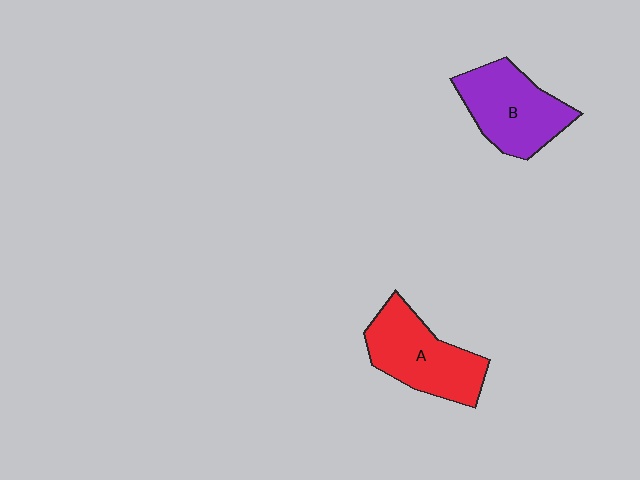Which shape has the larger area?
Shape A (red).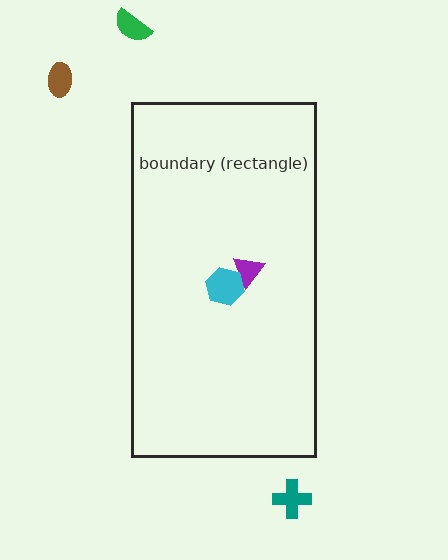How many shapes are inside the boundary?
2 inside, 3 outside.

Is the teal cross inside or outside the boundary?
Outside.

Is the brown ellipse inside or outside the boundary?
Outside.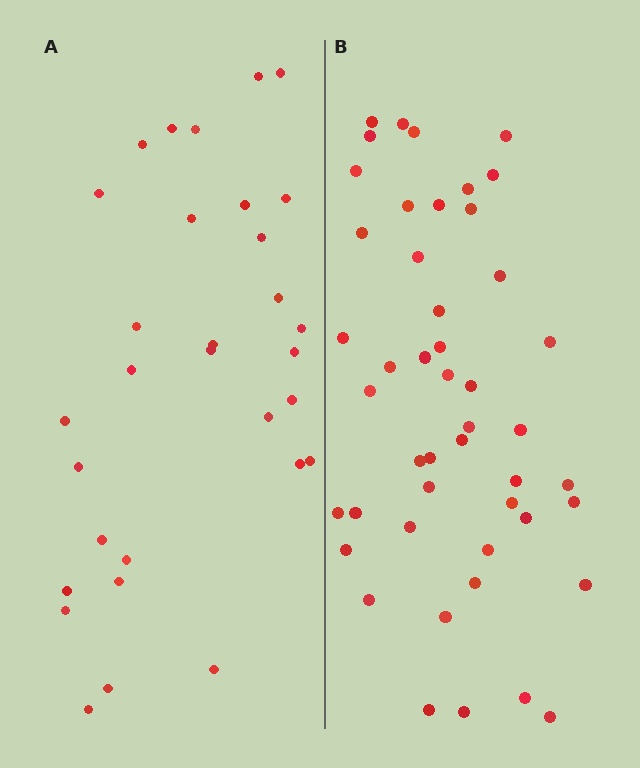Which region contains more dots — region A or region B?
Region B (the right region) has more dots.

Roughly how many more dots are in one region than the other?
Region B has approximately 15 more dots than region A.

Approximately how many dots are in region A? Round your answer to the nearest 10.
About 30 dots. (The exact count is 31, which rounds to 30.)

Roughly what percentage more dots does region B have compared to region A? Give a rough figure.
About 50% more.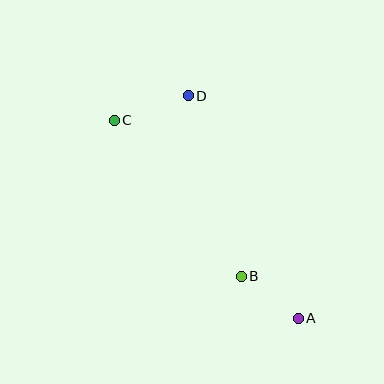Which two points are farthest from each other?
Points A and C are farthest from each other.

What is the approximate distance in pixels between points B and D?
The distance between B and D is approximately 188 pixels.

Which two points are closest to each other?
Points A and B are closest to each other.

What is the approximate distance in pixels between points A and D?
The distance between A and D is approximately 248 pixels.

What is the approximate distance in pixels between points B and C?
The distance between B and C is approximately 201 pixels.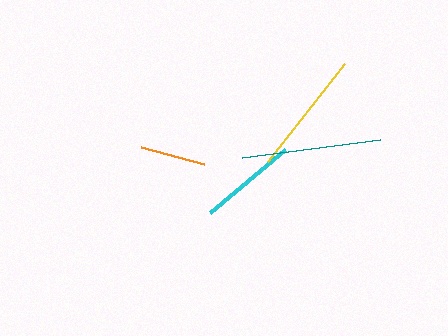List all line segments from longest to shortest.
From longest to shortest: teal, yellow, cyan, orange.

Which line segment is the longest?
The teal line is the longest at approximately 139 pixels.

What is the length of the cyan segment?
The cyan segment is approximately 99 pixels long.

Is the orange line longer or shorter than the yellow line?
The yellow line is longer than the orange line.